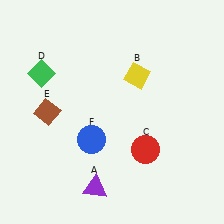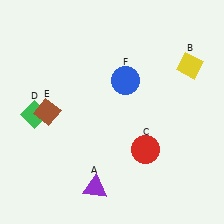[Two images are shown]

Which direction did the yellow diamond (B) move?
The yellow diamond (B) moved right.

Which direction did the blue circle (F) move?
The blue circle (F) moved up.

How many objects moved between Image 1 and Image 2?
3 objects moved between the two images.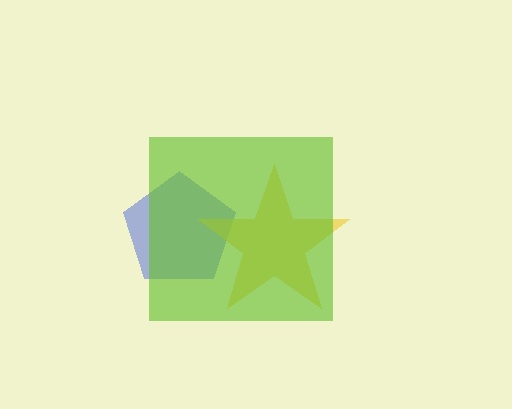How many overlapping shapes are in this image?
There are 3 overlapping shapes in the image.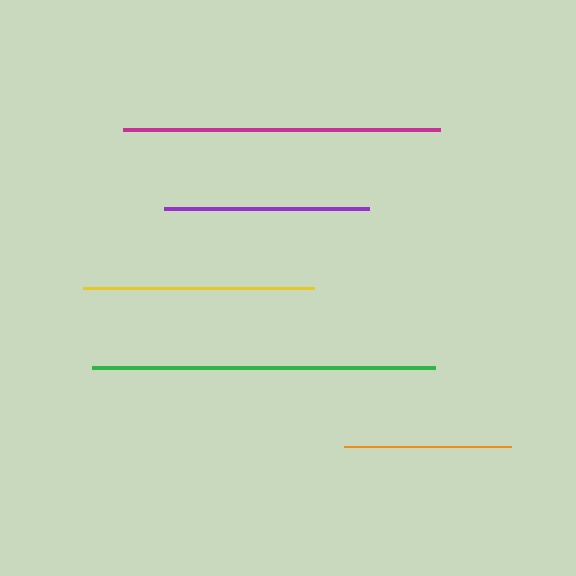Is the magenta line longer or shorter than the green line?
The green line is longer than the magenta line.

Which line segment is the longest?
The green line is the longest at approximately 343 pixels.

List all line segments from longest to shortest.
From longest to shortest: green, magenta, yellow, purple, orange.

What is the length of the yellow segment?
The yellow segment is approximately 231 pixels long.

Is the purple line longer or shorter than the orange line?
The purple line is longer than the orange line.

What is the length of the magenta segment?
The magenta segment is approximately 316 pixels long.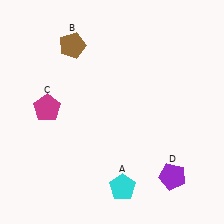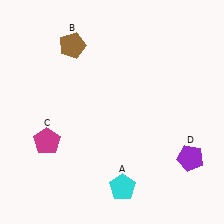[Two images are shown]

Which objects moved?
The objects that moved are: the magenta pentagon (C), the purple pentagon (D).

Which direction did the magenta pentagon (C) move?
The magenta pentagon (C) moved down.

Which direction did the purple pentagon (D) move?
The purple pentagon (D) moved up.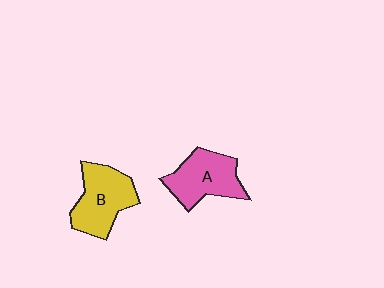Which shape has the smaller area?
Shape A (pink).